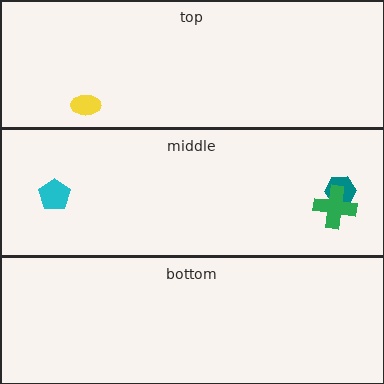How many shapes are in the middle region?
3.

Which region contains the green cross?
The middle region.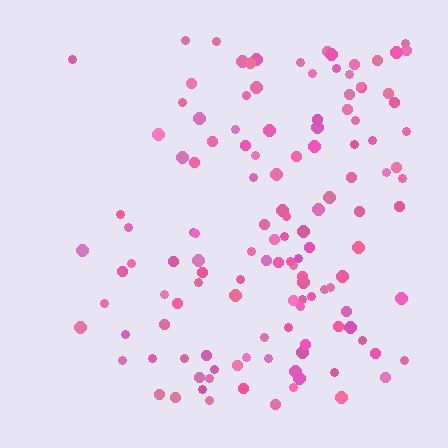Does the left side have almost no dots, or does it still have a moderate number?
Still a moderate number, just noticeably fewer than the right.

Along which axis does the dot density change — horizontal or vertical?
Horizontal.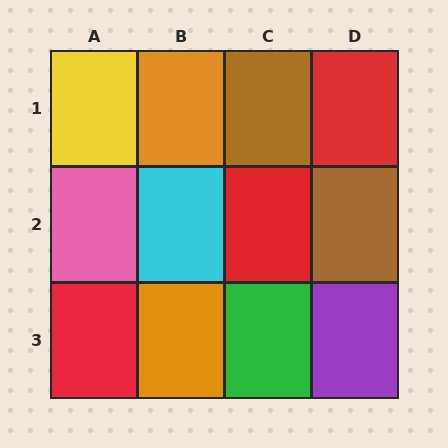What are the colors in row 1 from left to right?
Yellow, orange, brown, red.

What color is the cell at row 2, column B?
Cyan.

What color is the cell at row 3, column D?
Purple.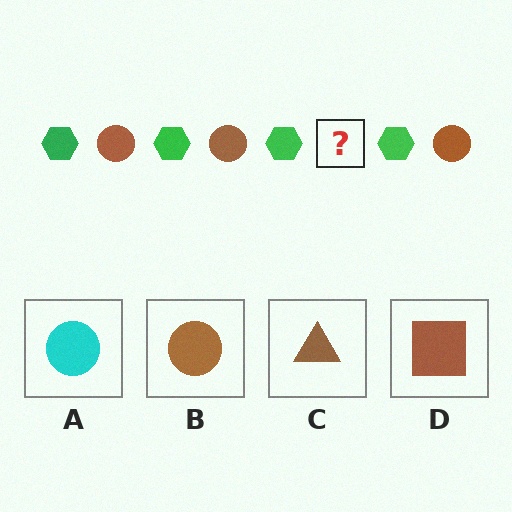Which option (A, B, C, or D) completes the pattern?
B.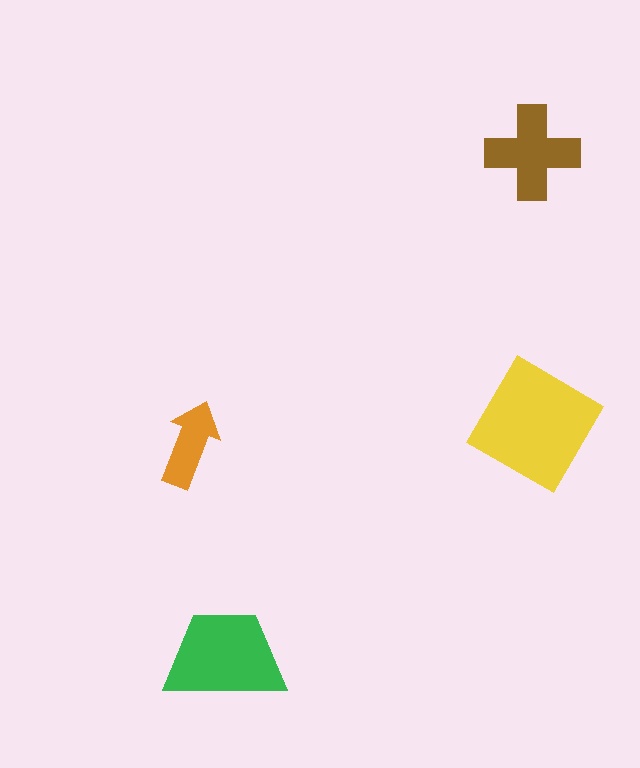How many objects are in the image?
There are 4 objects in the image.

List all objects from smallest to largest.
The orange arrow, the brown cross, the green trapezoid, the yellow diamond.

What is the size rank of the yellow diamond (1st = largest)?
1st.